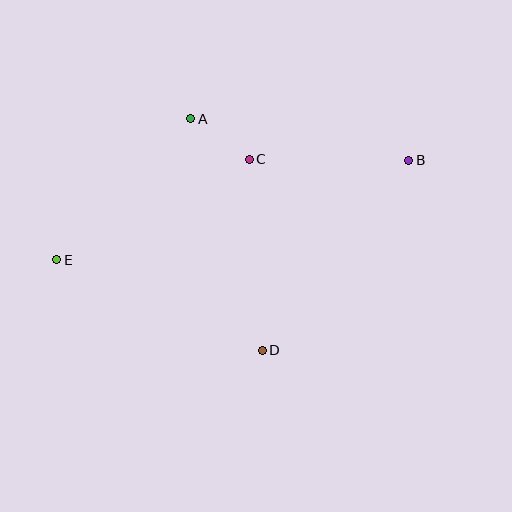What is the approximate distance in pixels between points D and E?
The distance between D and E is approximately 224 pixels.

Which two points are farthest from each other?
Points B and E are farthest from each other.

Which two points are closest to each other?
Points A and C are closest to each other.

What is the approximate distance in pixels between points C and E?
The distance between C and E is approximately 217 pixels.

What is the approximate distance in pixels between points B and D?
The distance between B and D is approximately 240 pixels.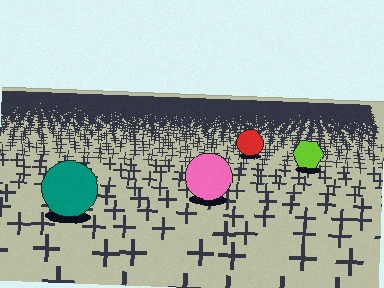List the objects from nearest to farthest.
From nearest to farthest: the teal circle, the pink circle, the lime hexagon, the red circle.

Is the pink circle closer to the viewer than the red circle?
Yes. The pink circle is closer — you can tell from the texture gradient: the ground texture is coarser near it.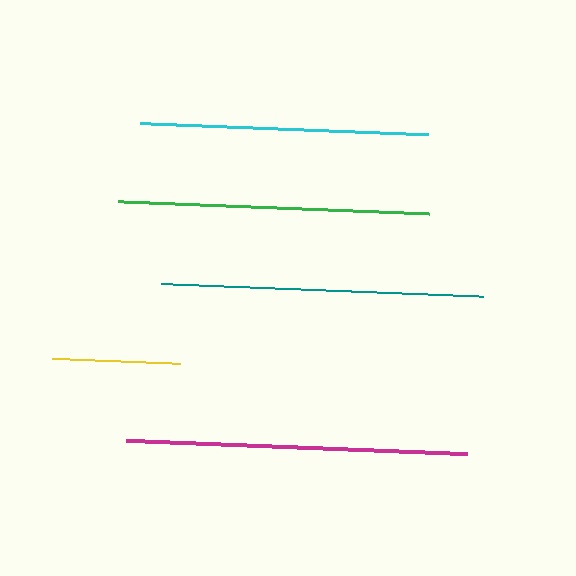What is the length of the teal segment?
The teal segment is approximately 322 pixels long.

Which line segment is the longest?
The magenta line is the longest at approximately 341 pixels.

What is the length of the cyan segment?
The cyan segment is approximately 288 pixels long.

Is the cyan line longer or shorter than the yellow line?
The cyan line is longer than the yellow line.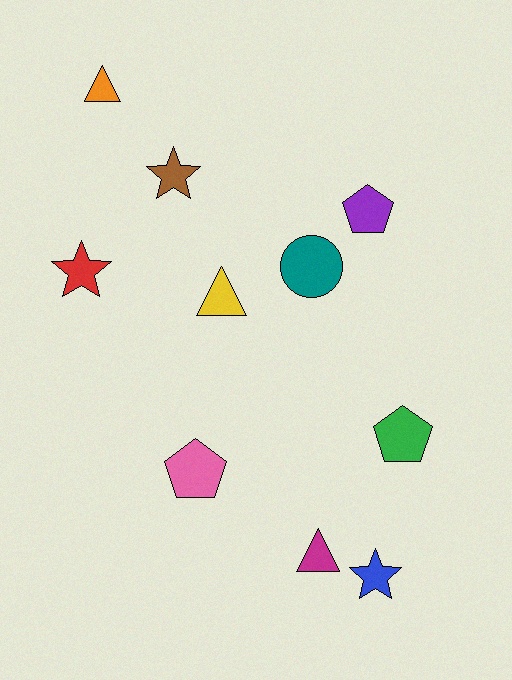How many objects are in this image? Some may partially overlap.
There are 10 objects.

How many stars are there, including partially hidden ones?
There are 3 stars.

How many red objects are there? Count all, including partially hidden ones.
There is 1 red object.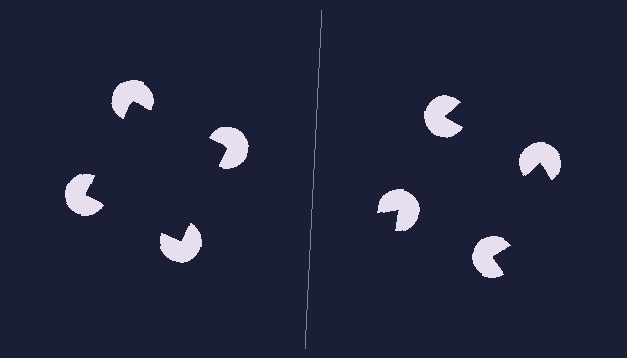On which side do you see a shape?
An illusory square appears on the left side. On the right side the wedge cuts are rotated, so no coherent shape forms.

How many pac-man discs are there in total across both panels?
8 — 4 on each side.